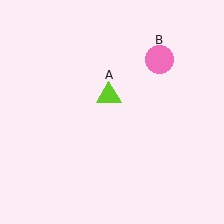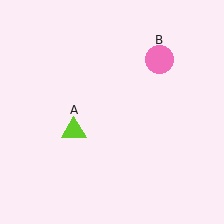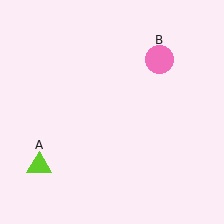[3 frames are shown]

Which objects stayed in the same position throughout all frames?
Pink circle (object B) remained stationary.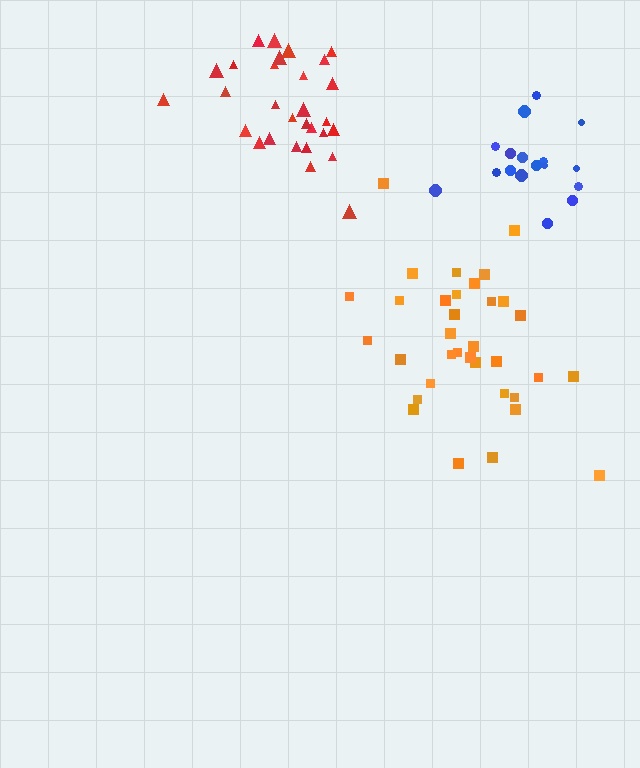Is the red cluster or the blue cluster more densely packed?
Red.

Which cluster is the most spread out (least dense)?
Orange.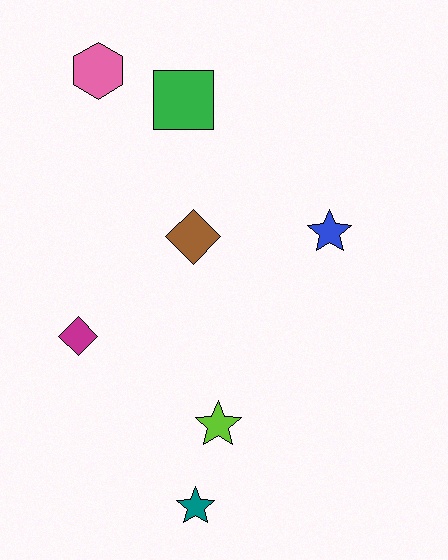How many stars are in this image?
There are 3 stars.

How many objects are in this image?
There are 7 objects.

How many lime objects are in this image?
There is 1 lime object.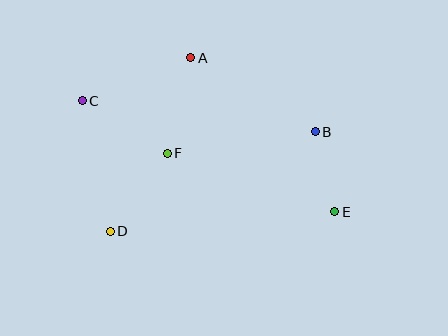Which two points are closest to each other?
Points B and E are closest to each other.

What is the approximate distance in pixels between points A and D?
The distance between A and D is approximately 191 pixels.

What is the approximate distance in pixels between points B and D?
The distance between B and D is approximately 228 pixels.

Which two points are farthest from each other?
Points C and E are farthest from each other.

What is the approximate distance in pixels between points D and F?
The distance between D and F is approximately 97 pixels.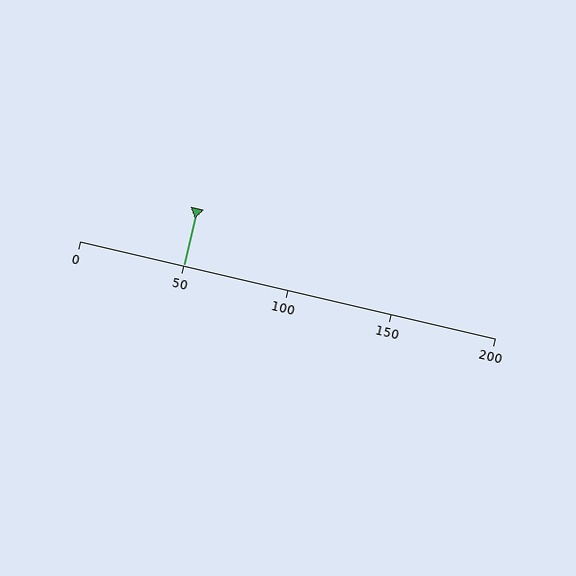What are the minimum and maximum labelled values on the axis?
The axis runs from 0 to 200.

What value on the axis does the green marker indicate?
The marker indicates approximately 50.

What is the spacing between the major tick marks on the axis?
The major ticks are spaced 50 apart.